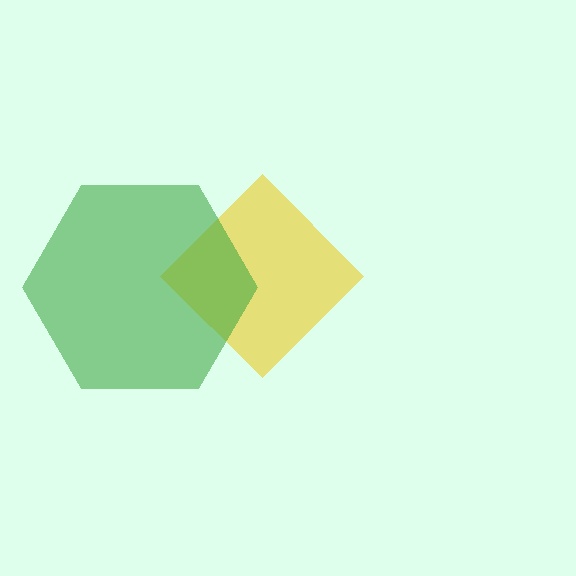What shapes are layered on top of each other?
The layered shapes are: a yellow diamond, a green hexagon.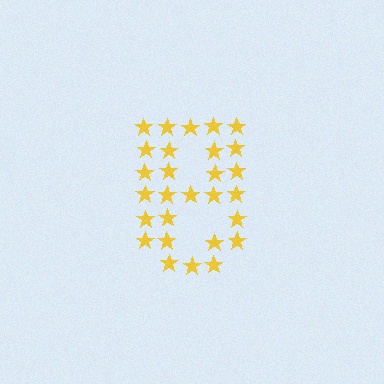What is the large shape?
The large shape is the digit 8.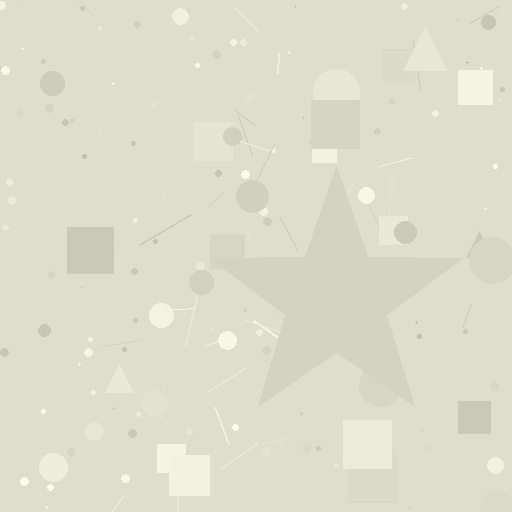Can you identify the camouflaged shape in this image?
The camouflaged shape is a star.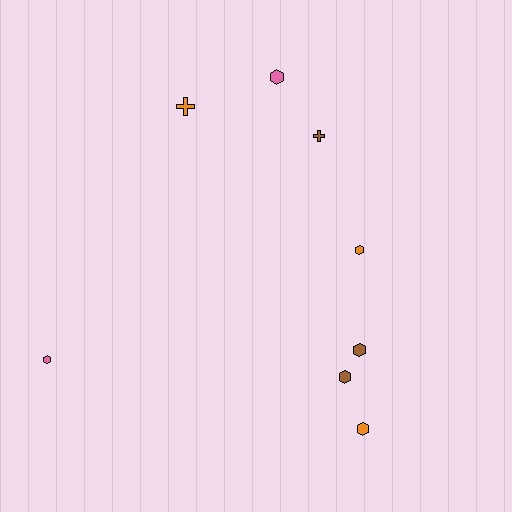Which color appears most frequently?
Brown, with 3 objects.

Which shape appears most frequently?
Hexagon, with 6 objects.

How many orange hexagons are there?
There are 2 orange hexagons.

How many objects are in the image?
There are 8 objects.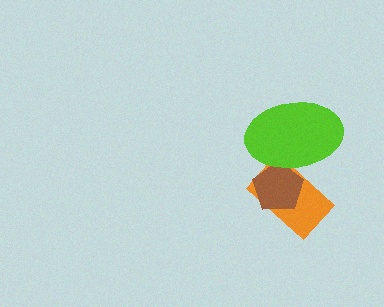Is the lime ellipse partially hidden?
No, no other shape covers it.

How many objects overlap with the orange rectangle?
2 objects overlap with the orange rectangle.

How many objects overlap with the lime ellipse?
2 objects overlap with the lime ellipse.